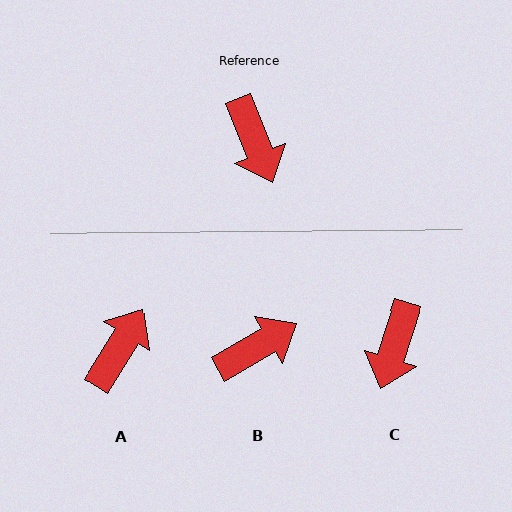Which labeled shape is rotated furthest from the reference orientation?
A, about 126 degrees away.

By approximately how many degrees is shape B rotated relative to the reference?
Approximately 98 degrees counter-clockwise.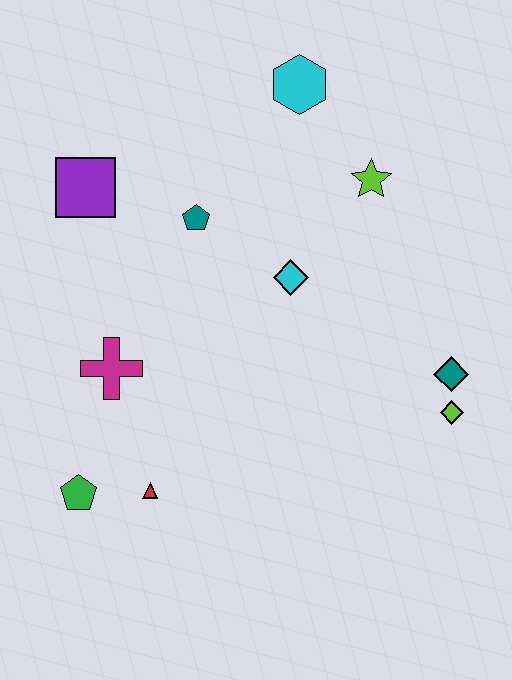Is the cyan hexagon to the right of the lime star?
No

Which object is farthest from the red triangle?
The cyan hexagon is farthest from the red triangle.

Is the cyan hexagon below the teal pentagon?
No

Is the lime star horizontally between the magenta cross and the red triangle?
No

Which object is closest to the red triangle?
The green pentagon is closest to the red triangle.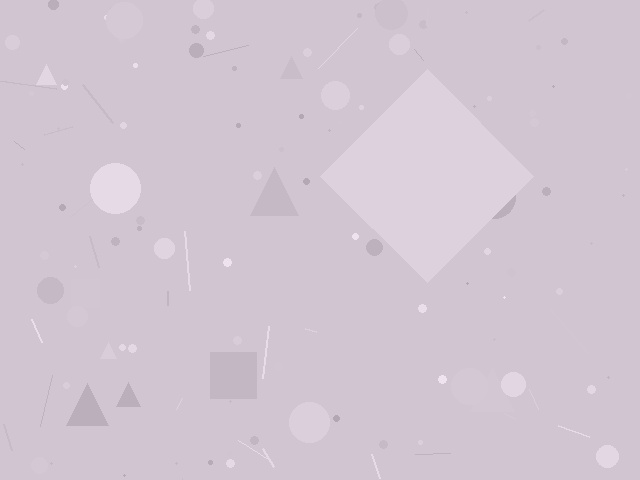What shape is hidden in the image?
A diamond is hidden in the image.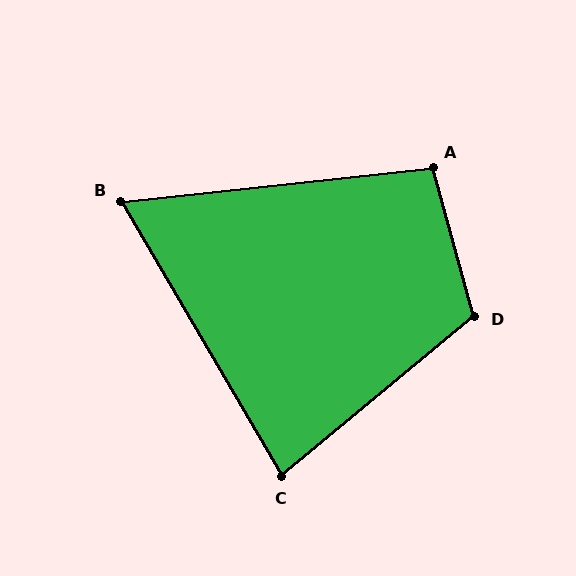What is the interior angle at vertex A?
Approximately 99 degrees (obtuse).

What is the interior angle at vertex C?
Approximately 81 degrees (acute).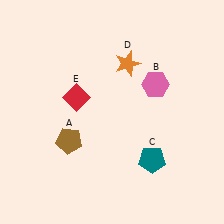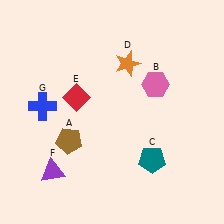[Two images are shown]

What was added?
A purple triangle (F), a blue cross (G) were added in Image 2.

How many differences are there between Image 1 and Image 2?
There are 2 differences between the two images.